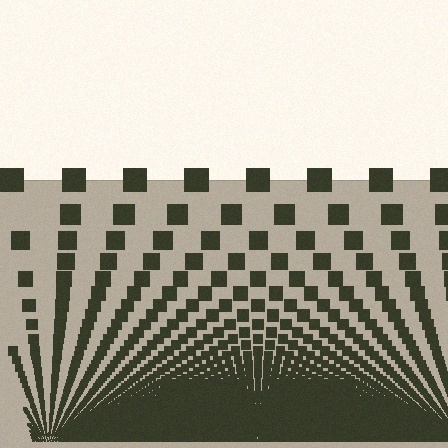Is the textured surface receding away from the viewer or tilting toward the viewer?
The surface appears to tilt toward the viewer. Texture elements get larger and sparser toward the top.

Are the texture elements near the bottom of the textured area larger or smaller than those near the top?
Smaller. The gradient is inverted — elements near the bottom are smaller and denser.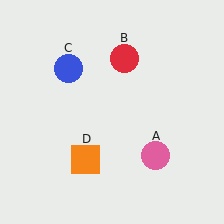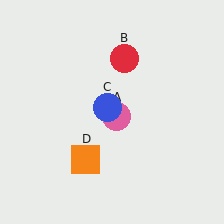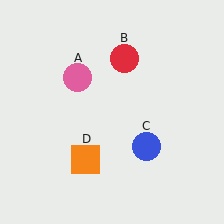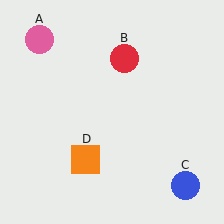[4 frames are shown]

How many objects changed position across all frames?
2 objects changed position: pink circle (object A), blue circle (object C).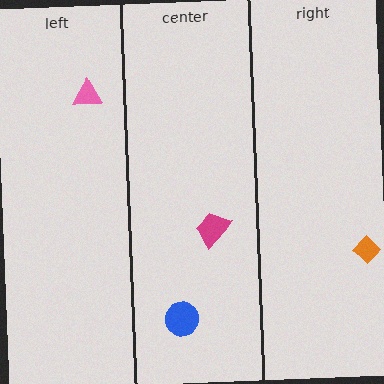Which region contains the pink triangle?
The left region.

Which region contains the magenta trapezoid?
The center region.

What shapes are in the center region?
The blue circle, the magenta trapezoid.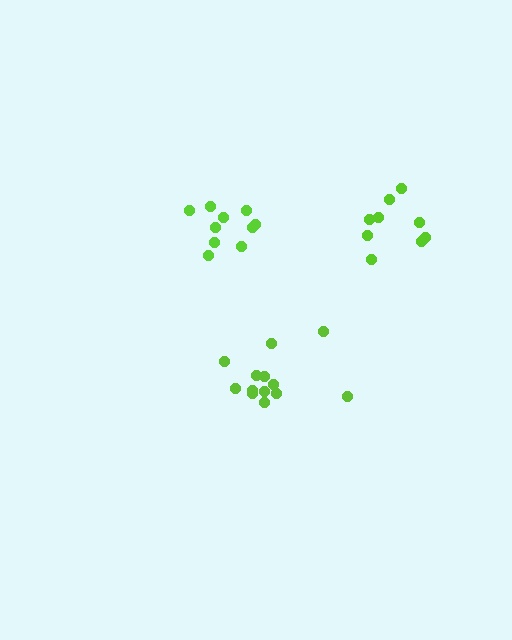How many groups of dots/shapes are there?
There are 3 groups.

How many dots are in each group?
Group 1: 9 dots, Group 2: 13 dots, Group 3: 10 dots (32 total).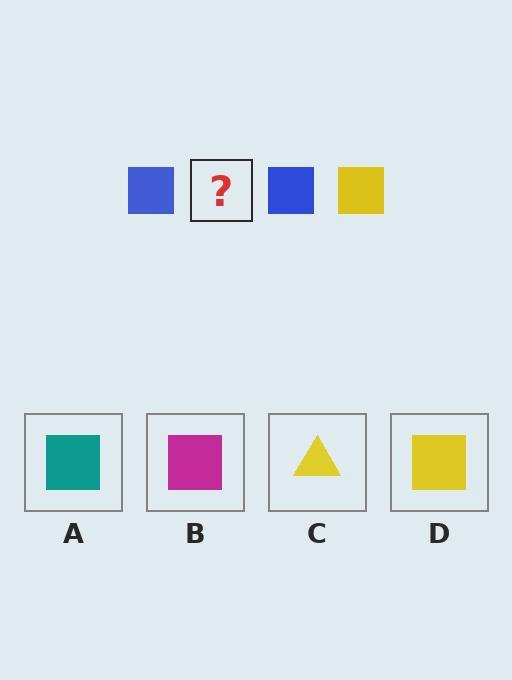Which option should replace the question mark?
Option D.